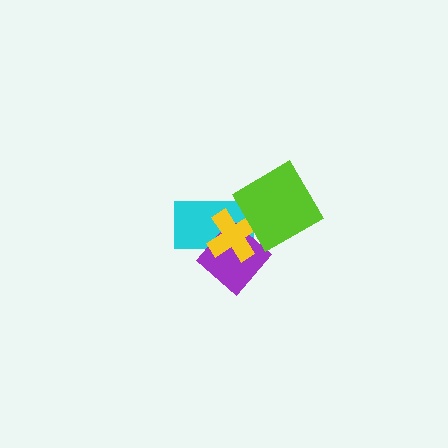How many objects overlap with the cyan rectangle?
3 objects overlap with the cyan rectangle.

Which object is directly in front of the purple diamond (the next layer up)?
The yellow cross is directly in front of the purple diamond.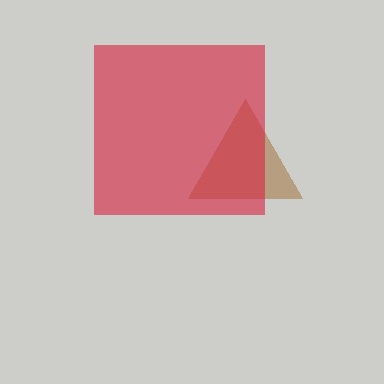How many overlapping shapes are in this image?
There are 2 overlapping shapes in the image.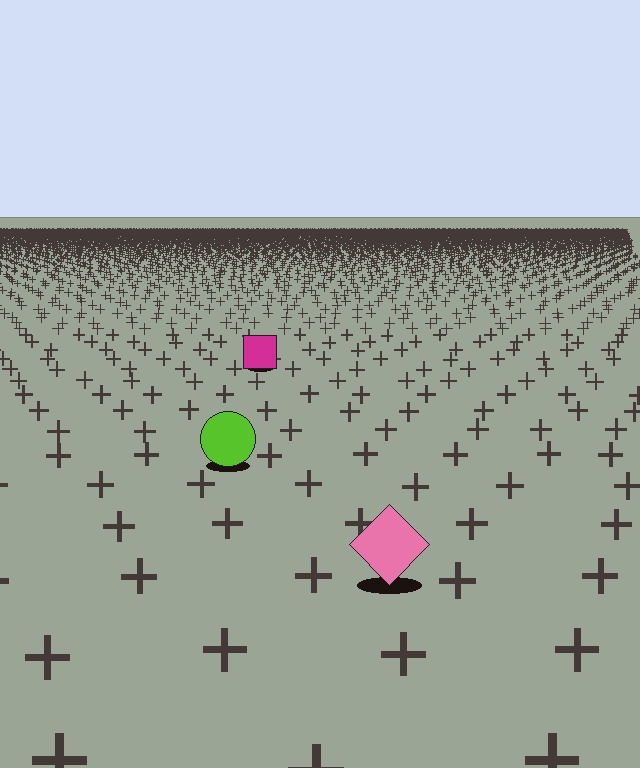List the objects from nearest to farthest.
From nearest to farthest: the pink diamond, the lime circle, the magenta square.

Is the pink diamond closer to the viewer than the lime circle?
Yes. The pink diamond is closer — you can tell from the texture gradient: the ground texture is coarser near it.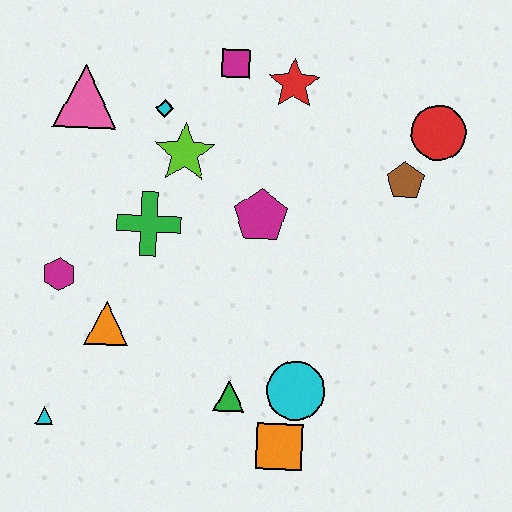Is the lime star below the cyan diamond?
Yes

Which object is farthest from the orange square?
The pink triangle is farthest from the orange square.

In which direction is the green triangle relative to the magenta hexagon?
The green triangle is to the right of the magenta hexagon.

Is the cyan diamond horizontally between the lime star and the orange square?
No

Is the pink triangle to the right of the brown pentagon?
No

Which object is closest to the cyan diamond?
The lime star is closest to the cyan diamond.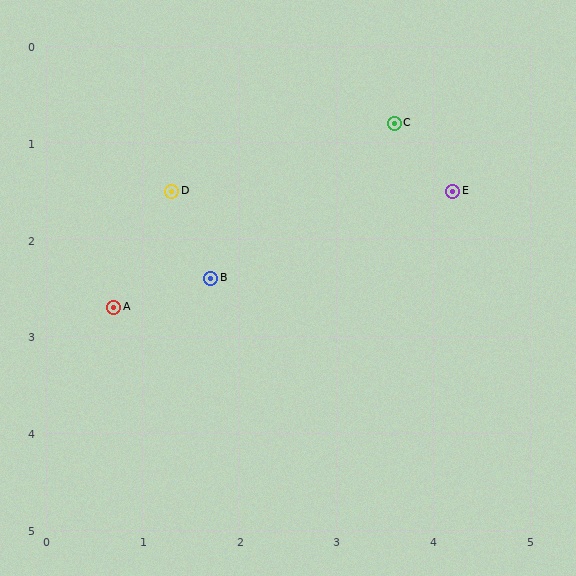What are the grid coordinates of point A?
Point A is at approximately (0.7, 2.7).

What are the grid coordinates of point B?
Point B is at approximately (1.7, 2.4).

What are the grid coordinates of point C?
Point C is at approximately (3.6, 0.8).